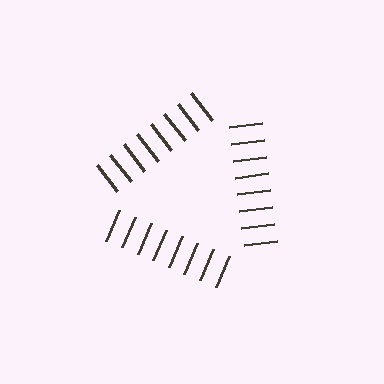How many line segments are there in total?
24 — 8 along each of the 3 edges.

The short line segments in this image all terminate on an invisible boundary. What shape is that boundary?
An illusory triangle — the line segments terminate on its edges but no continuous stroke is drawn.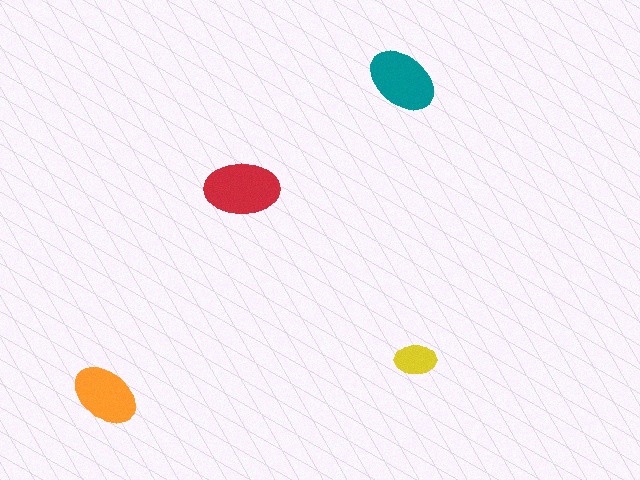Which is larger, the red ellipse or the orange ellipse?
The red one.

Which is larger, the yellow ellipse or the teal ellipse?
The teal one.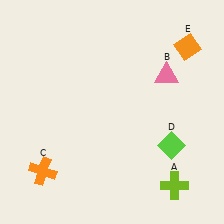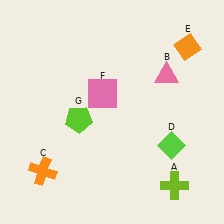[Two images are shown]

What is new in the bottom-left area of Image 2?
A lime pentagon (G) was added in the bottom-left area of Image 2.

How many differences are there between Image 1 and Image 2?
There are 2 differences between the two images.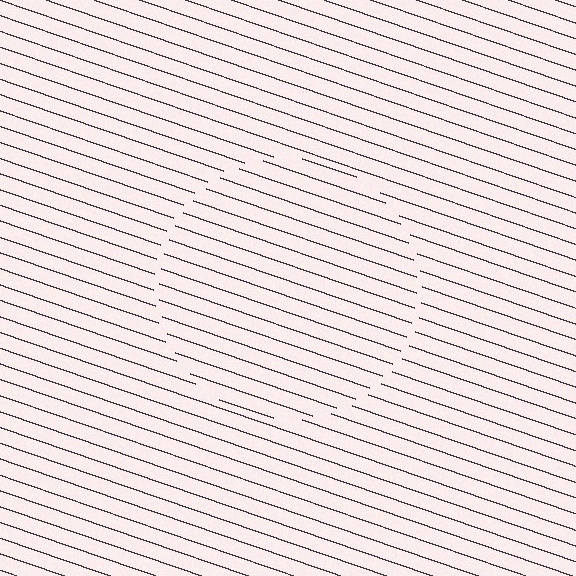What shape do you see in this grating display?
An illusory circle. The interior of the shape contains the same grating, shifted by half a period — the contour is defined by the phase discontinuity where line-ends from the inner and outer gratings abut.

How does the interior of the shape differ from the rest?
The interior of the shape contains the same grating, shifted by half a period — the contour is defined by the phase discontinuity where line-ends from the inner and outer gratings abut.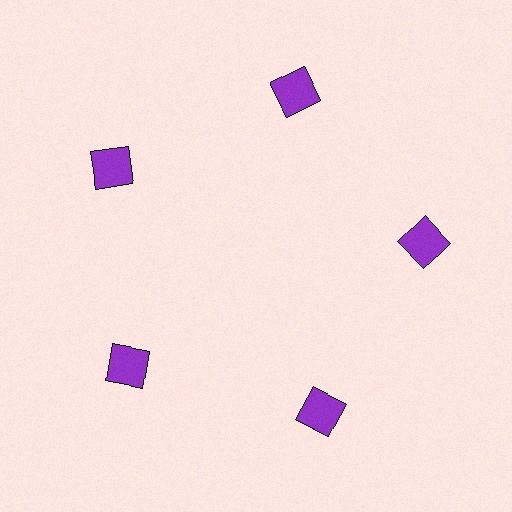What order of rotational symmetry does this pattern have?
This pattern has 5-fold rotational symmetry.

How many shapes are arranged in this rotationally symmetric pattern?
There are 5 shapes, arranged in 5 groups of 1.